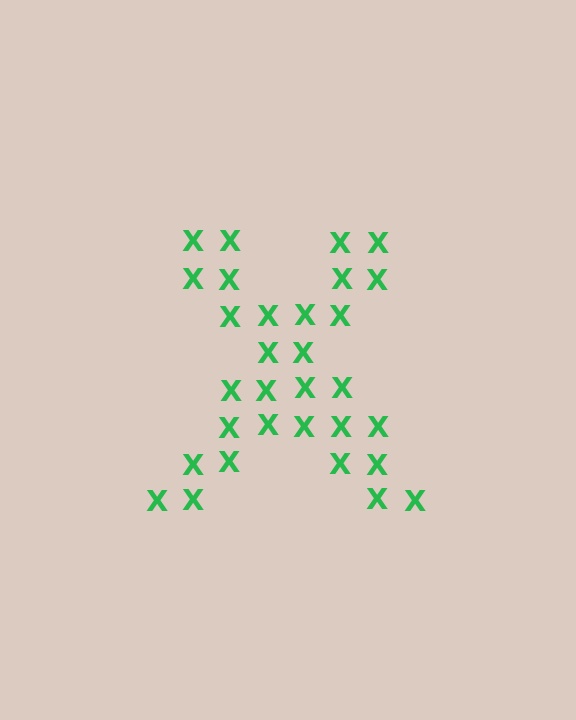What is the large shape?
The large shape is the letter X.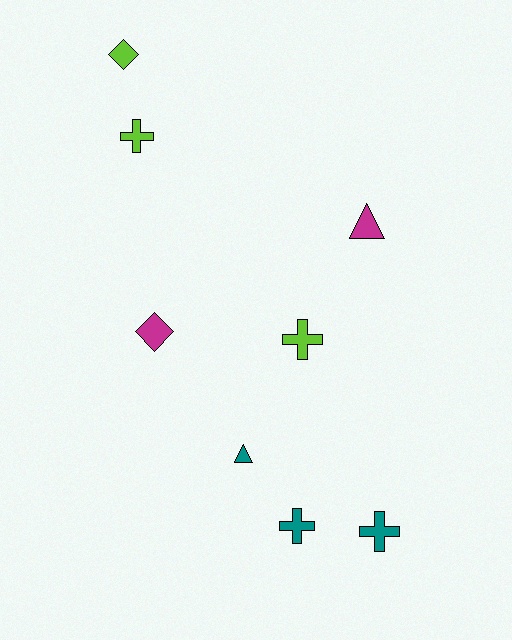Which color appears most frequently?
Teal, with 3 objects.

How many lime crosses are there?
There are 2 lime crosses.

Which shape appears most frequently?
Cross, with 4 objects.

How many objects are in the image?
There are 8 objects.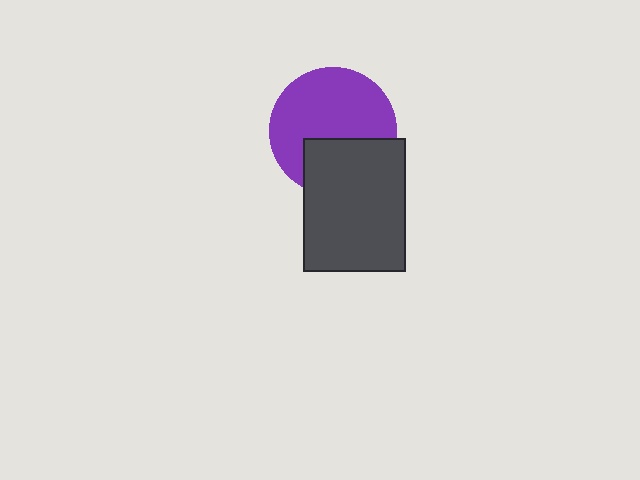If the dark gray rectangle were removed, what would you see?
You would see the complete purple circle.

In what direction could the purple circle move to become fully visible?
The purple circle could move up. That would shift it out from behind the dark gray rectangle entirely.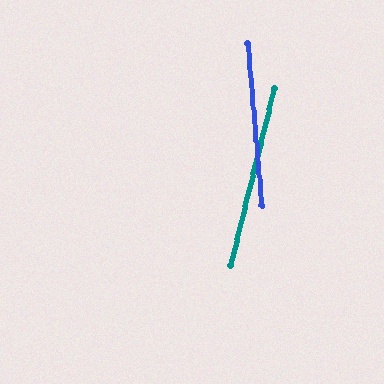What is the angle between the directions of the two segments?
Approximately 19 degrees.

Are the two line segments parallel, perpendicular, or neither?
Neither parallel nor perpendicular — they differ by about 19°.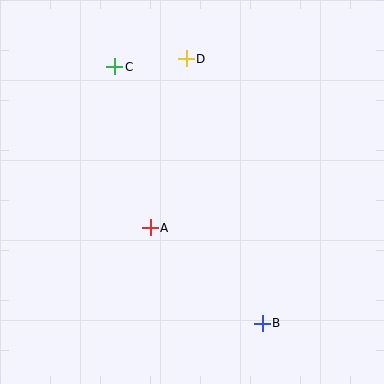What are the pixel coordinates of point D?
Point D is at (186, 59).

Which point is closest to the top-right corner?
Point D is closest to the top-right corner.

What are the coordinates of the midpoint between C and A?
The midpoint between C and A is at (133, 147).